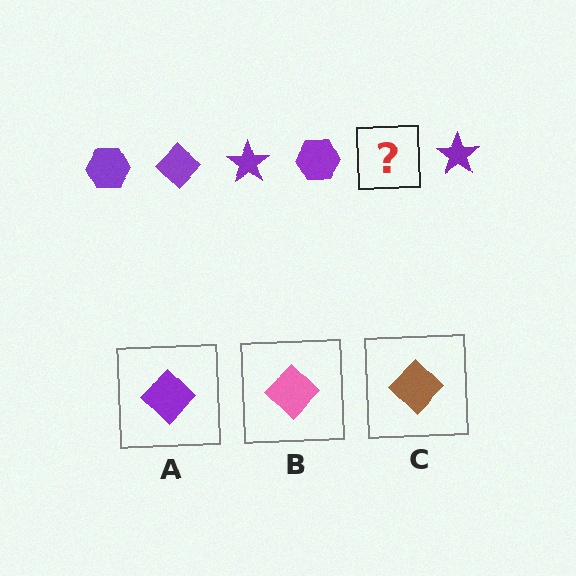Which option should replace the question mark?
Option A.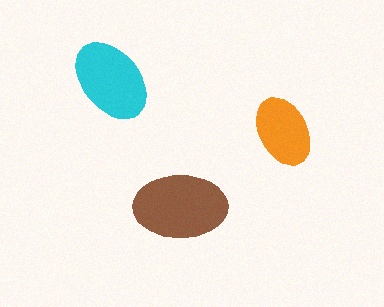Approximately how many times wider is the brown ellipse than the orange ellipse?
About 1.5 times wider.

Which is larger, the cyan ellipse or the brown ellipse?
The brown one.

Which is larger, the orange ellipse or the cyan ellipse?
The cyan one.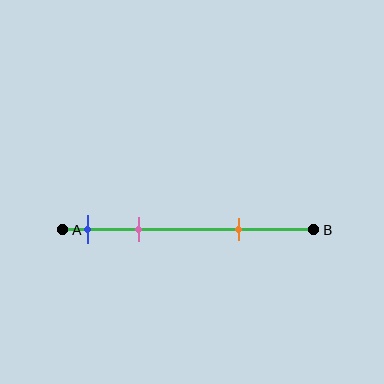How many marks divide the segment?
There are 3 marks dividing the segment.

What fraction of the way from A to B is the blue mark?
The blue mark is approximately 10% (0.1) of the way from A to B.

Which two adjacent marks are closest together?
The blue and pink marks are the closest adjacent pair.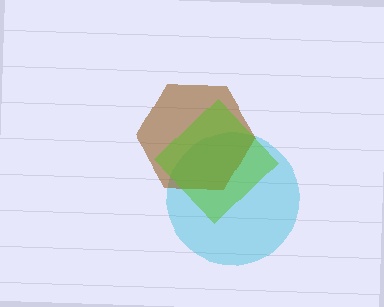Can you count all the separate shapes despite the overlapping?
Yes, there are 3 separate shapes.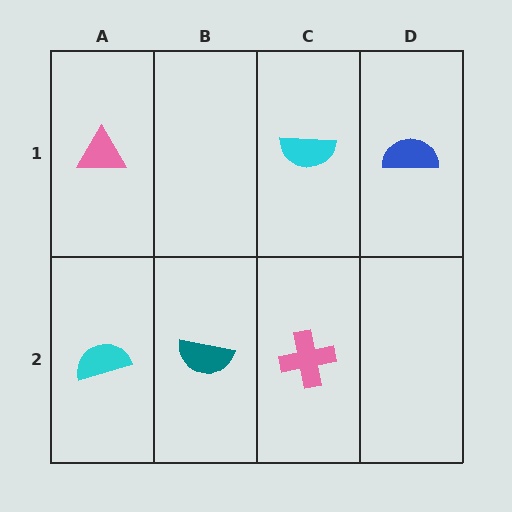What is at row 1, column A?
A pink triangle.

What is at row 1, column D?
A blue semicircle.